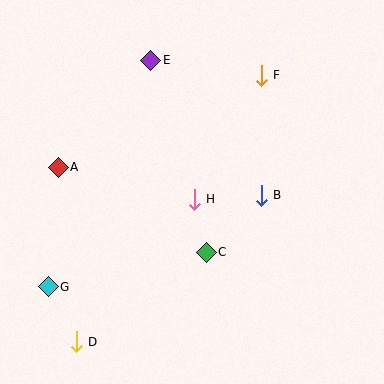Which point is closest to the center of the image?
Point H at (194, 199) is closest to the center.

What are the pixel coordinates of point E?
Point E is at (151, 60).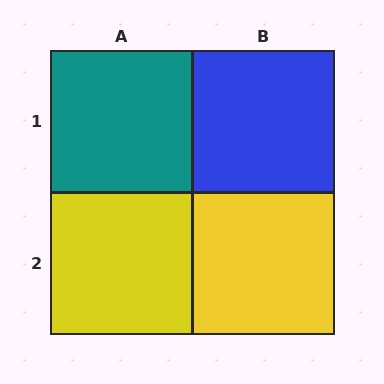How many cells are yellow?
2 cells are yellow.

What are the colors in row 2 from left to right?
Yellow, yellow.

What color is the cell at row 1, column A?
Teal.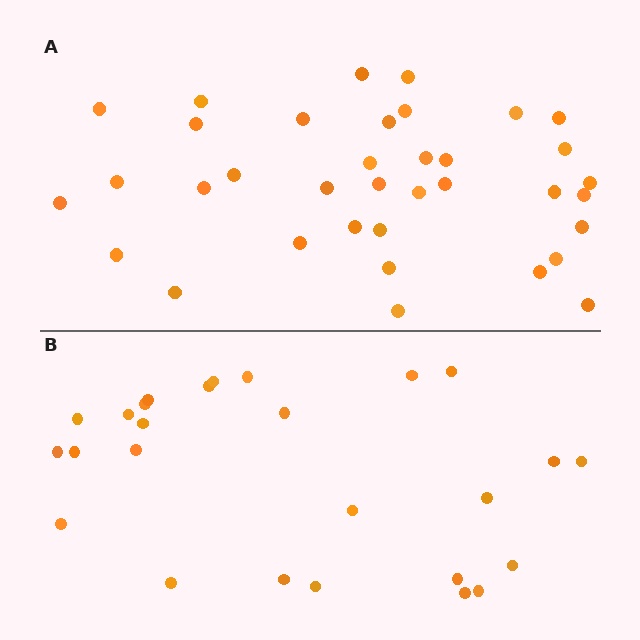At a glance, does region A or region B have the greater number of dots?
Region A (the top region) has more dots.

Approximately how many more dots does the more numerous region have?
Region A has roughly 10 or so more dots than region B.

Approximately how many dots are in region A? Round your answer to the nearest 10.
About 40 dots. (The exact count is 36, which rounds to 40.)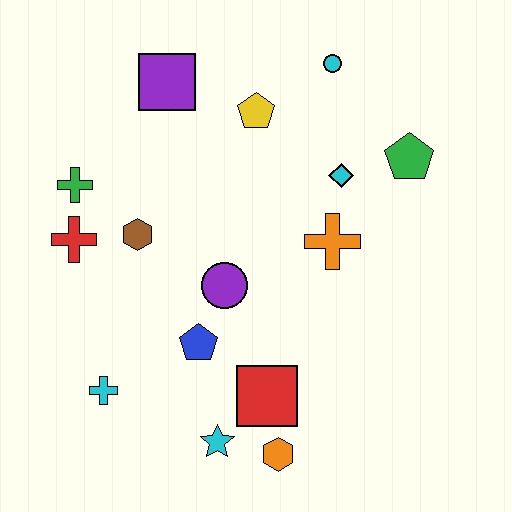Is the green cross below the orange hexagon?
No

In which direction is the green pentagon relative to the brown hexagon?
The green pentagon is to the right of the brown hexagon.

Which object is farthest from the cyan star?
The cyan circle is farthest from the cyan star.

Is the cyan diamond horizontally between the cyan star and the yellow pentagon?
No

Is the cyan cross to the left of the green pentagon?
Yes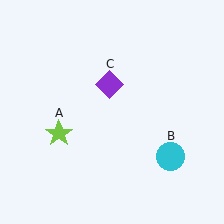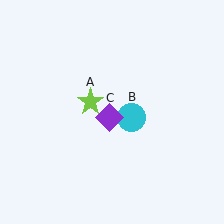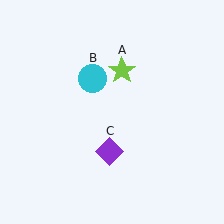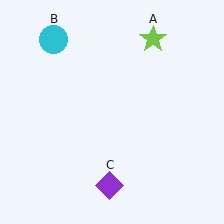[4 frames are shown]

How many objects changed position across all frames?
3 objects changed position: lime star (object A), cyan circle (object B), purple diamond (object C).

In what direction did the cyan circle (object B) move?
The cyan circle (object B) moved up and to the left.